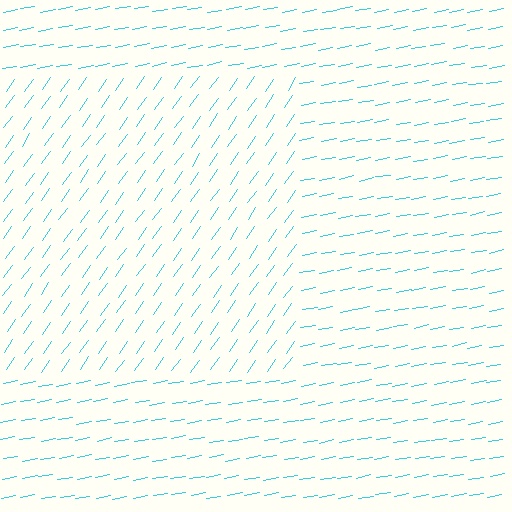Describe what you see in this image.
The image is filled with small cyan line segments. A rectangle region in the image has lines oriented differently from the surrounding lines, creating a visible texture boundary.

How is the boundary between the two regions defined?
The boundary is defined purely by a change in line orientation (approximately 45 degrees difference). All lines are the same color and thickness.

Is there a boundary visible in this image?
Yes, there is a texture boundary formed by a change in line orientation.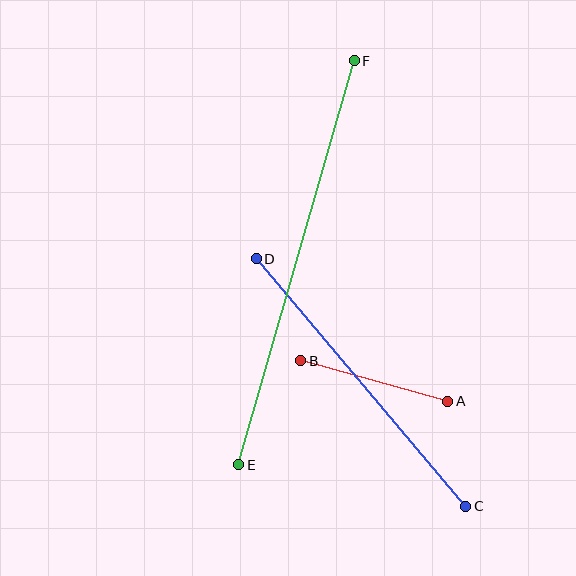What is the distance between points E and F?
The distance is approximately 420 pixels.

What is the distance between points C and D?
The distance is approximately 324 pixels.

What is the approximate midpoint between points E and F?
The midpoint is at approximately (297, 263) pixels.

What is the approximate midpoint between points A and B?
The midpoint is at approximately (374, 381) pixels.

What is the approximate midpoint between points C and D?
The midpoint is at approximately (361, 383) pixels.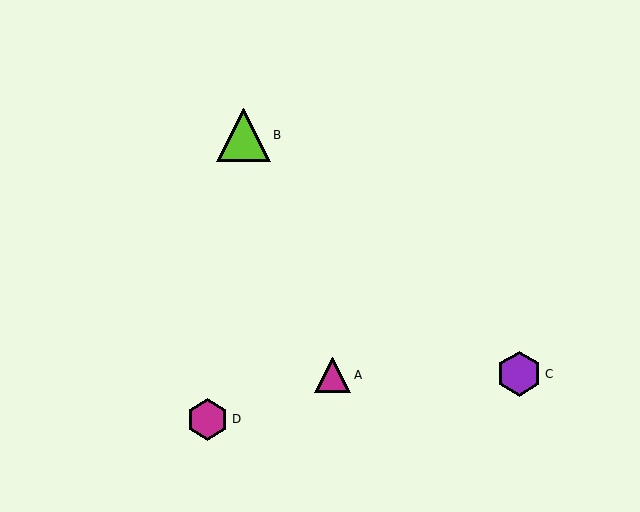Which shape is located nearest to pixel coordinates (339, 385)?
The magenta triangle (labeled A) at (333, 375) is nearest to that location.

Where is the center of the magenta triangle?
The center of the magenta triangle is at (333, 375).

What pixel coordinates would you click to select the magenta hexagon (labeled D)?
Click at (208, 419) to select the magenta hexagon D.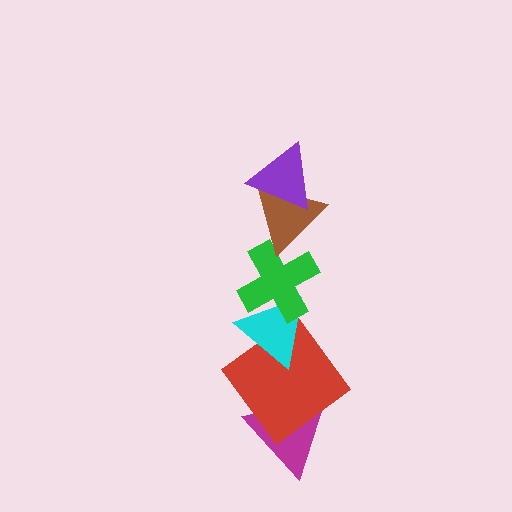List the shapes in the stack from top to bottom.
From top to bottom: the purple triangle, the brown triangle, the green cross, the cyan triangle, the red diamond, the magenta triangle.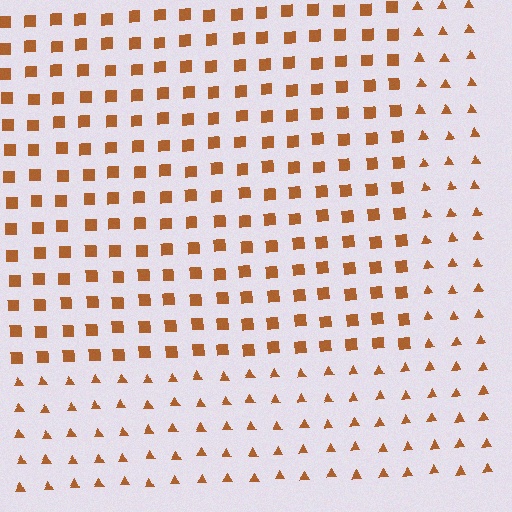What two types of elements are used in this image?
The image uses squares inside the rectangle region and triangles outside it.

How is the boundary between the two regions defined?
The boundary is defined by a change in element shape: squares inside vs. triangles outside. All elements share the same color and spacing.